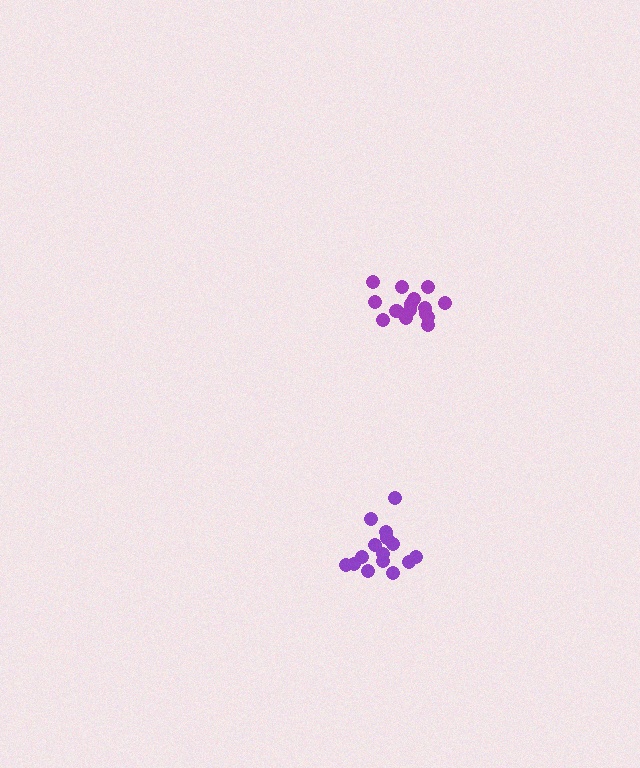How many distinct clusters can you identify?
There are 2 distinct clusters.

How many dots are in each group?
Group 1: 15 dots, Group 2: 15 dots (30 total).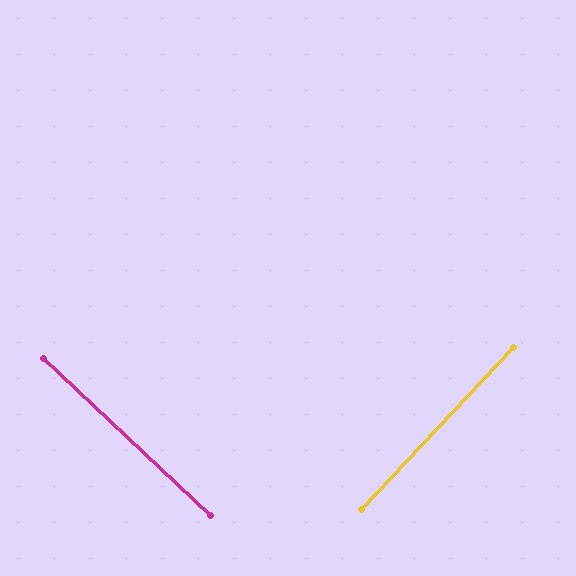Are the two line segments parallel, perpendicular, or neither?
Perpendicular — they meet at approximately 90°.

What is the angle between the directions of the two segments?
Approximately 90 degrees.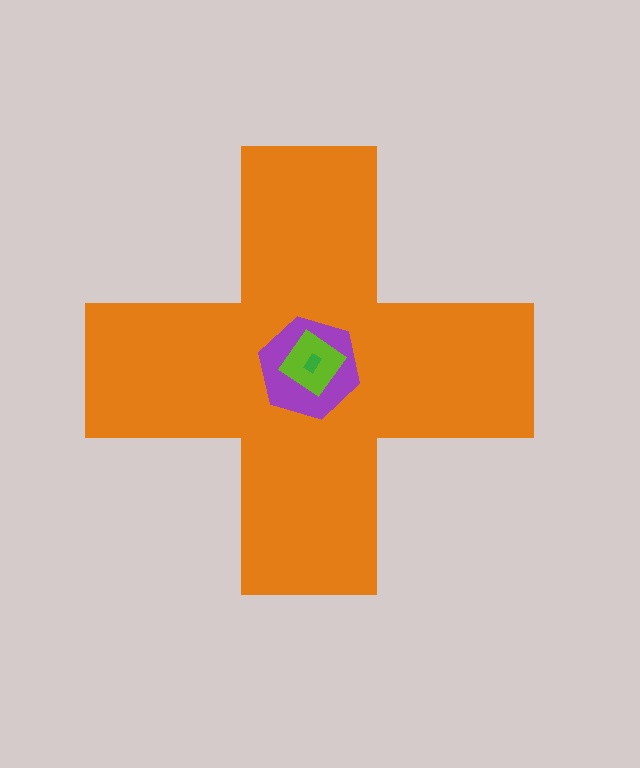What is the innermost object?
The green rectangle.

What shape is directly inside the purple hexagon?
The lime diamond.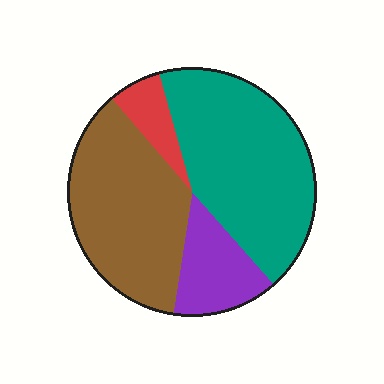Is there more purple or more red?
Purple.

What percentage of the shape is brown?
Brown covers around 35% of the shape.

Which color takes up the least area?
Red, at roughly 5%.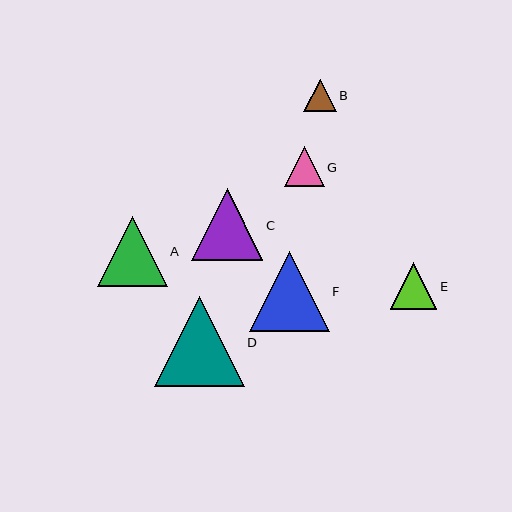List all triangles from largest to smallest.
From largest to smallest: D, F, C, A, E, G, B.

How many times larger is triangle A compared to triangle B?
Triangle A is approximately 2.2 times the size of triangle B.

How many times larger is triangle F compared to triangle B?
Triangle F is approximately 2.5 times the size of triangle B.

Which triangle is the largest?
Triangle D is the largest with a size of approximately 90 pixels.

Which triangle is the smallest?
Triangle B is the smallest with a size of approximately 32 pixels.